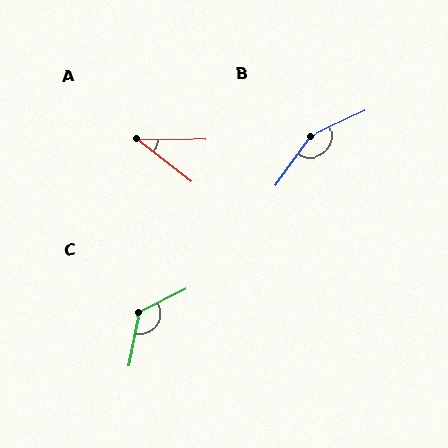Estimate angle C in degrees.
Approximately 127 degrees.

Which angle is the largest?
B, at approximately 149 degrees.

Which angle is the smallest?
A, at approximately 37 degrees.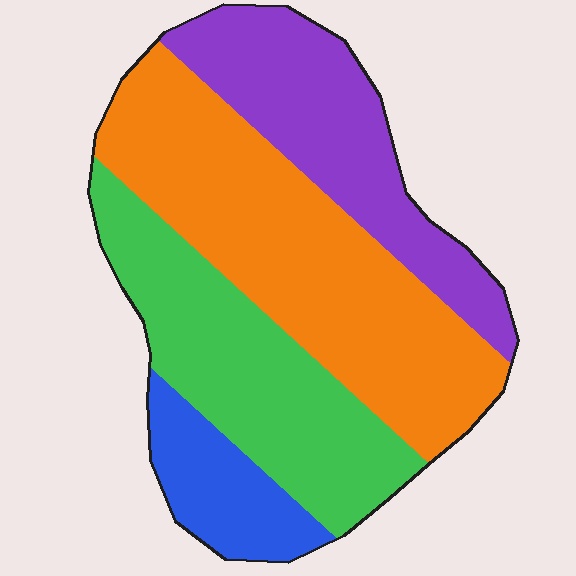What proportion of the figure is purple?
Purple covers roughly 25% of the figure.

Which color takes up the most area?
Orange, at roughly 40%.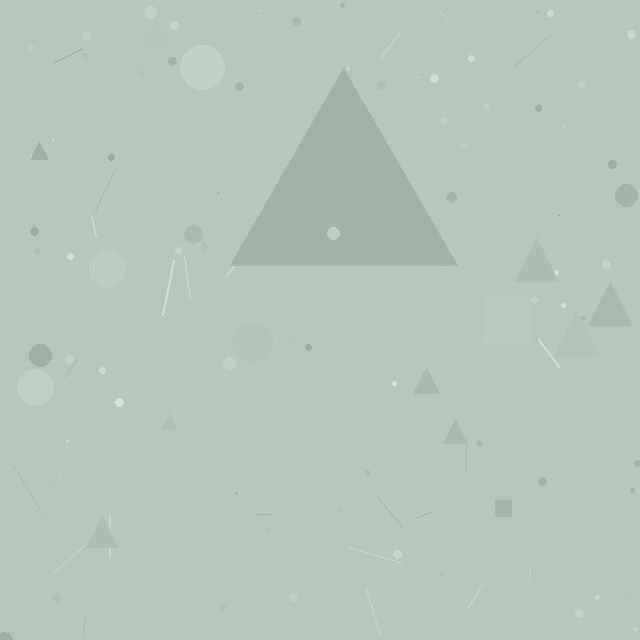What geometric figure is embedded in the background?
A triangle is embedded in the background.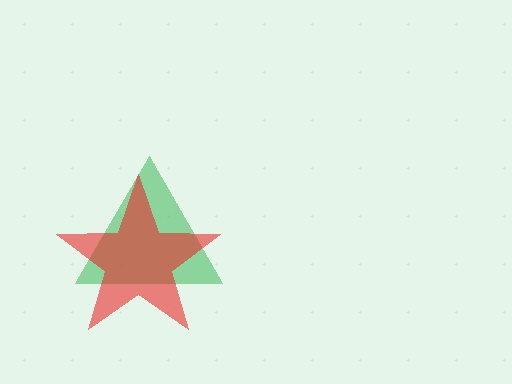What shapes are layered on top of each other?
The layered shapes are: a green triangle, a red star.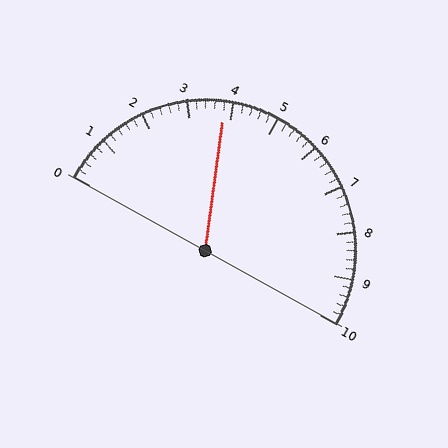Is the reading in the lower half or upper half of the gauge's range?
The reading is in the lower half of the range (0 to 10).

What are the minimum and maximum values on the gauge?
The gauge ranges from 0 to 10.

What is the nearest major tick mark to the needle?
The nearest major tick mark is 4.